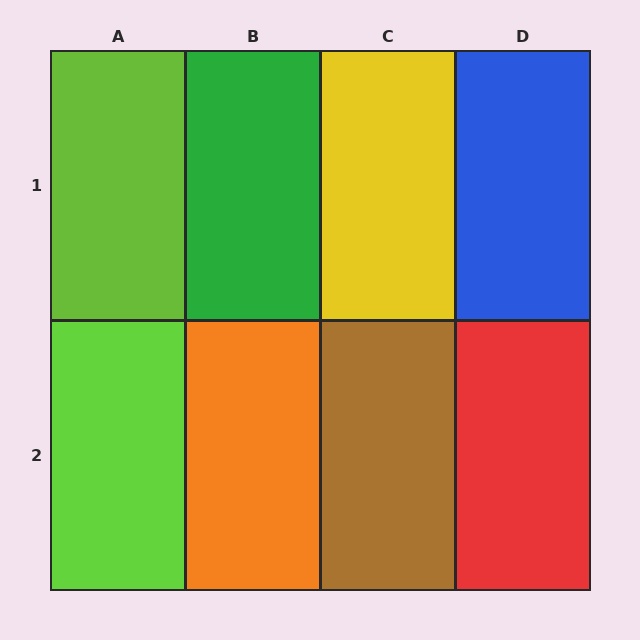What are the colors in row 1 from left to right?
Lime, green, yellow, blue.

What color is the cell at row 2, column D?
Red.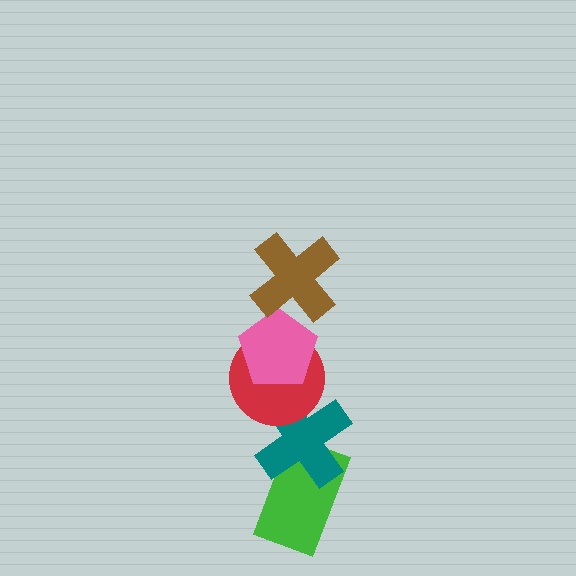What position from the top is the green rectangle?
The green rectangle is 5th from the top.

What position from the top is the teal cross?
The teal cross is 4th from the top.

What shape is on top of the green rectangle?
The teal cross is on top of the green rectangle.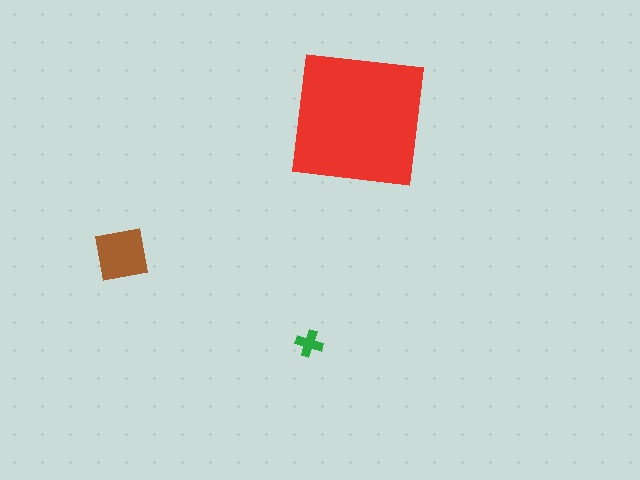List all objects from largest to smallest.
The red square, the brown square, the green cross.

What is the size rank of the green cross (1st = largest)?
3rd.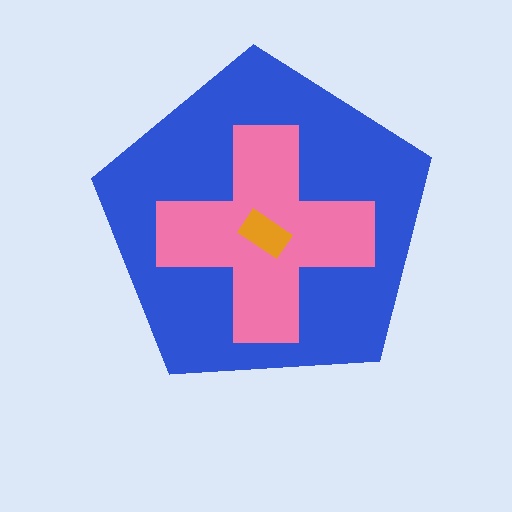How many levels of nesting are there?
3.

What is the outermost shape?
The blue pentagon.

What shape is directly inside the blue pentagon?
The pink cross.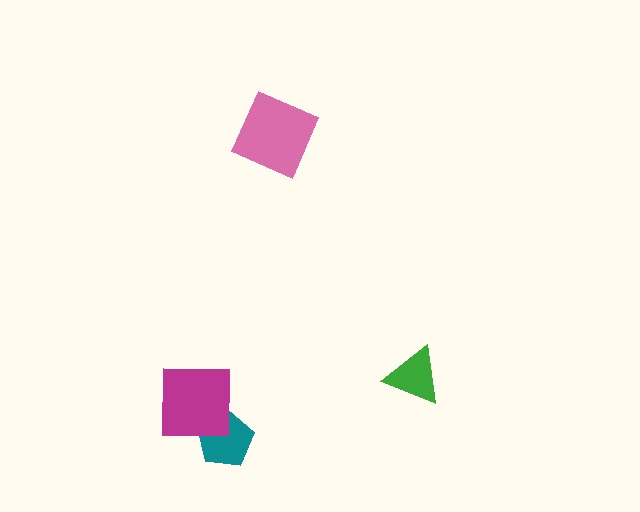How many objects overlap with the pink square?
0 objects overlap with the pink square.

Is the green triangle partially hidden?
No, no other shape covers it.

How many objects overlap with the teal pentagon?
1 object overlaps with the teal pentagon.